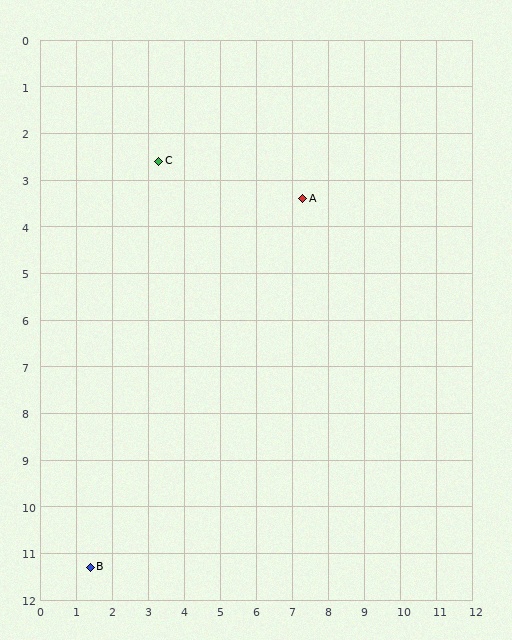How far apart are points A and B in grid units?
Points A and B are about 9.9 grid units apart.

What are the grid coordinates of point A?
Point A is at approximately (7.3, 3.4).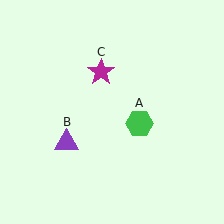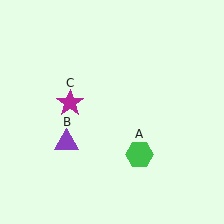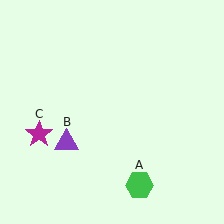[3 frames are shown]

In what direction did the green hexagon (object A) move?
The green hexagon (object A) moved down.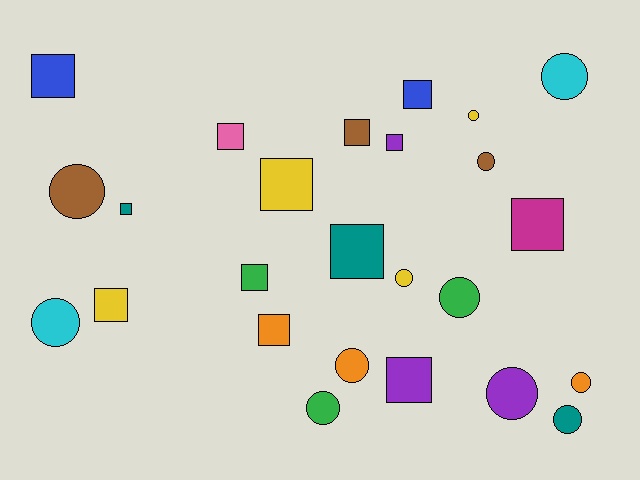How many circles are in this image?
There are 12 circles.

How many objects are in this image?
There are 25 objects.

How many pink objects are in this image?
There is 1 pink object.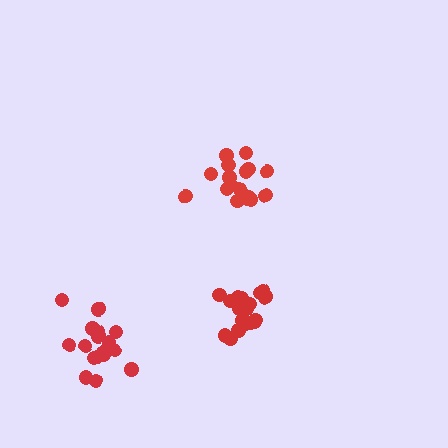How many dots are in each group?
Group 1: 18 dots, Group 2: 18 dots, Group 3: 17 dots (53 total).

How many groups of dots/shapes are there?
There are 3 groups.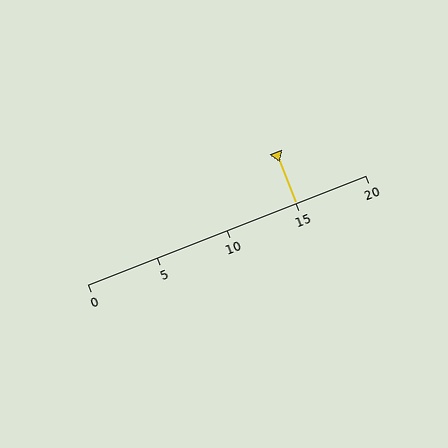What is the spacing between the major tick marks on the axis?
The major ticks are spaced 5 apart.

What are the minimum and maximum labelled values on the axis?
The axis runs from 0 to 20.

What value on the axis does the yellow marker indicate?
The marker indicates approximately 15.